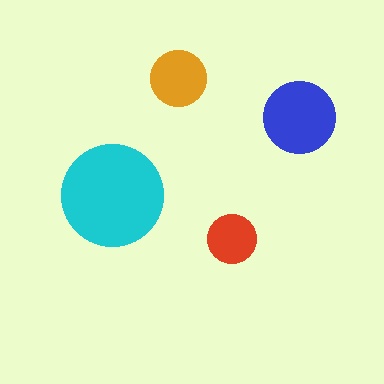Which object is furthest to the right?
The blue circle is rightmost.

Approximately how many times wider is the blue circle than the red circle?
About 1.5 times wider.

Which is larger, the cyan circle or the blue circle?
The cyan one.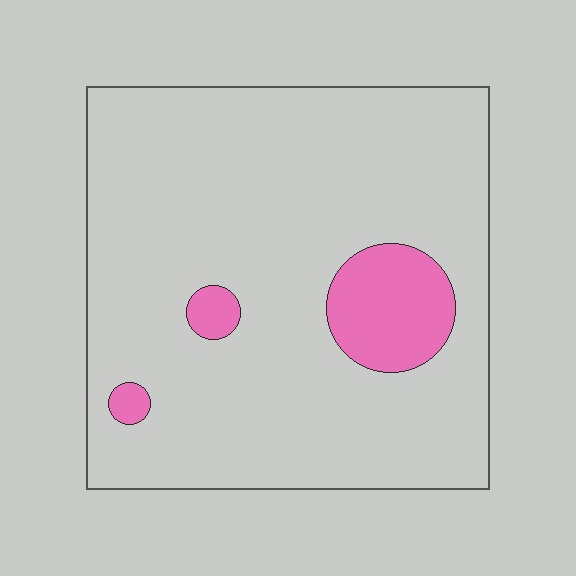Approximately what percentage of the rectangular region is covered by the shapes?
Approximately 10%.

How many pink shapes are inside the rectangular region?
3.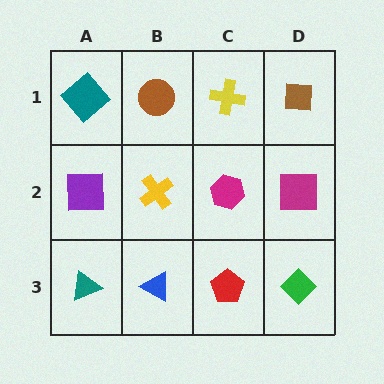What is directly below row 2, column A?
A teal triangle.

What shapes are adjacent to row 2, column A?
A teal diamond (row 1, column A), a teal triangle (row 3, column A), a yellow cross (row 2, column B).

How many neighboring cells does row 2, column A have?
3.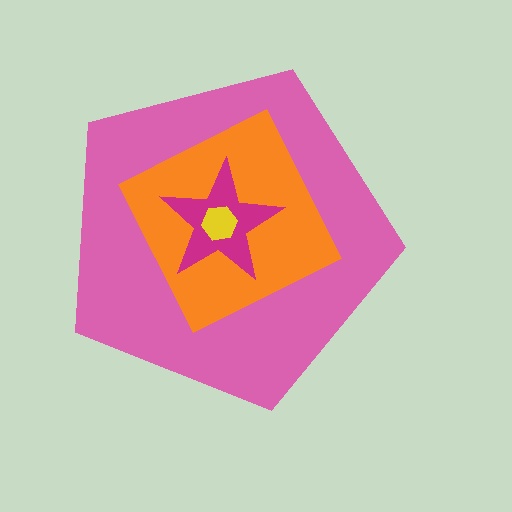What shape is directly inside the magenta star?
The yellow hexagon.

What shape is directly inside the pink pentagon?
The orange square.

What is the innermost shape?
The yellow hexagon.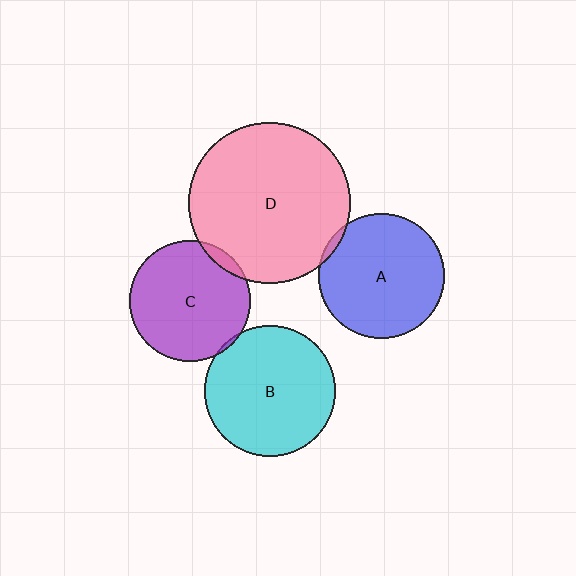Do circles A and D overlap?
Yes.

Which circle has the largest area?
Circle D (pink).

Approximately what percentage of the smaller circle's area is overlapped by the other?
Approximately 5%.